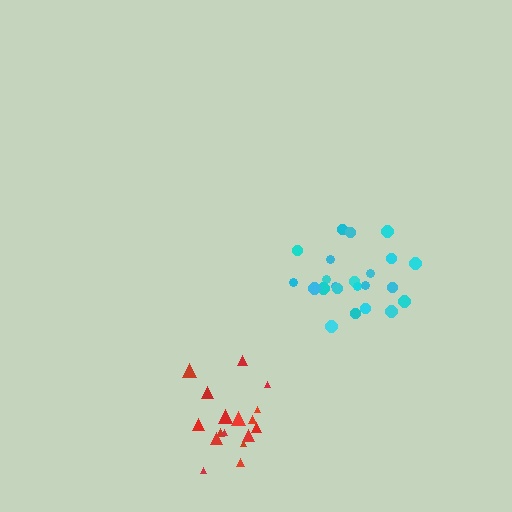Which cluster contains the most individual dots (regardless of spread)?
Cyan (24).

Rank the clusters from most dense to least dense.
cyan, red.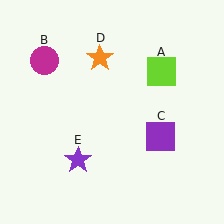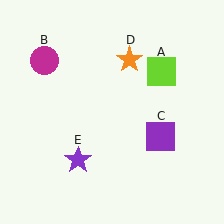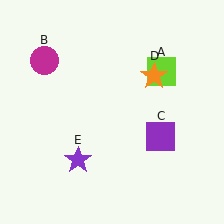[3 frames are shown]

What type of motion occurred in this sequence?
The orange star (object D) rotated clockwise around the center of the scene.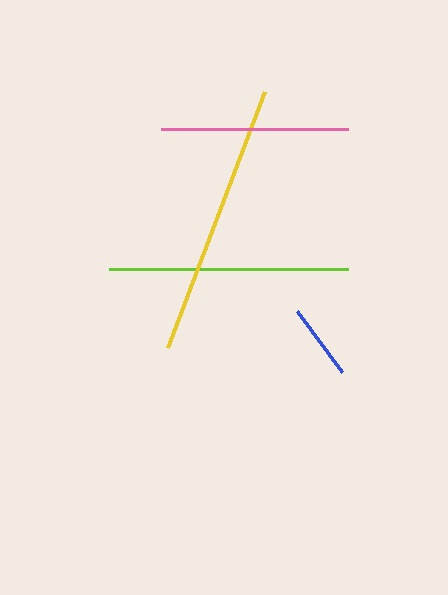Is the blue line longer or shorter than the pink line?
The pink line is longer than the blue line.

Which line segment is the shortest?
The blue line is the shortest at approximately 76 pixels.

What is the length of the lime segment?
The lime segment is approximately 239 pixels long.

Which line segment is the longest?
The yellow line is the longest at approximately 274 pixels.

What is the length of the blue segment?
The blue segment is approximately 76 pixels long.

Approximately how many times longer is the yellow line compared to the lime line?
The yellow line is approximately 1.1 times the length of the lime line.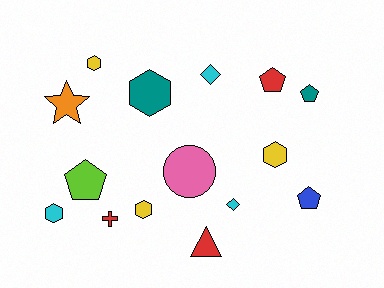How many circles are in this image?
There is 1 circle.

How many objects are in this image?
There are 15 objects.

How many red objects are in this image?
There are 3 red objects.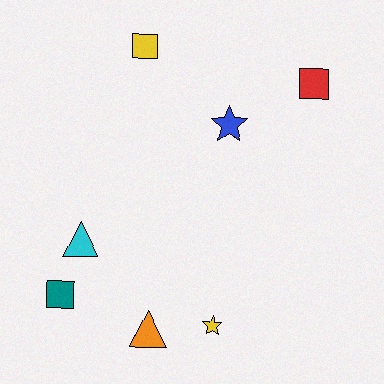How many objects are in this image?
There are 7 objects.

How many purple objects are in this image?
There are no purple objects.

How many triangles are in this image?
There are 2 triangles.